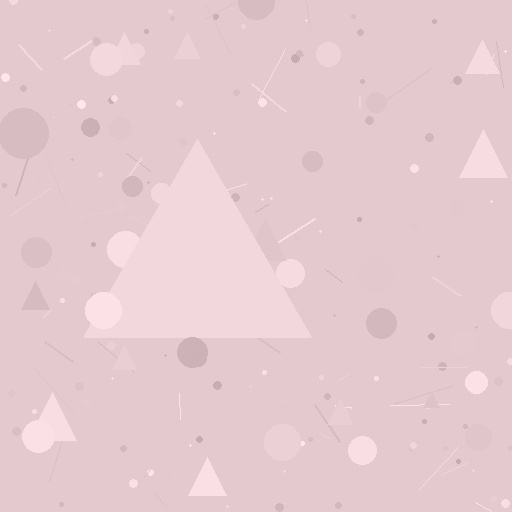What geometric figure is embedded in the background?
A triangle is embedded in the background.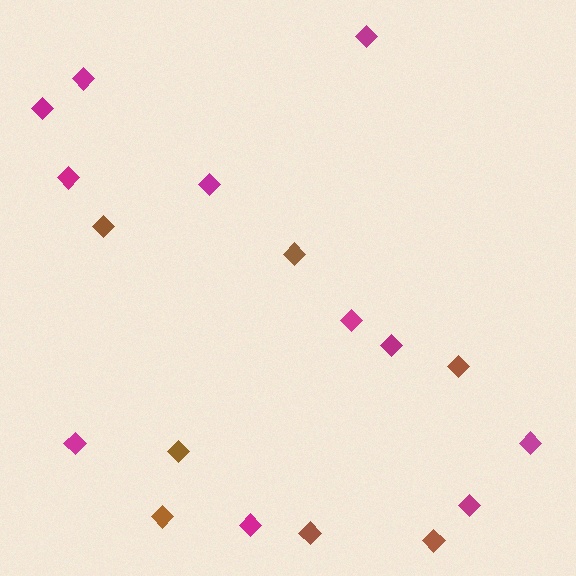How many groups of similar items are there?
There are 2 groups: one group of magenta diamonds (11) and one group of brown diamonds (7).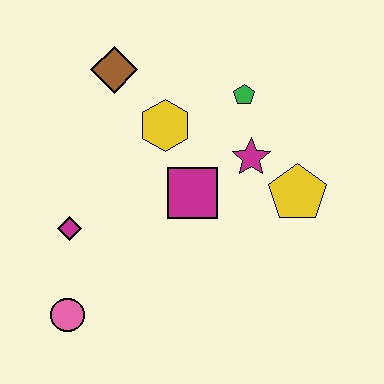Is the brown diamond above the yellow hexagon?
Yes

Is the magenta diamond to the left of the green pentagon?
Yes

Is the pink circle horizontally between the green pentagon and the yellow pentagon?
No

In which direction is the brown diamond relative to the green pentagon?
The brown diamond is to the left of the green pentagon.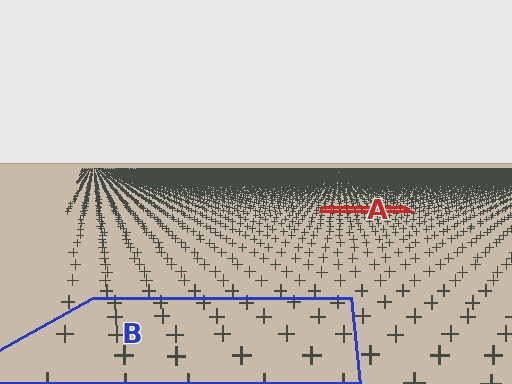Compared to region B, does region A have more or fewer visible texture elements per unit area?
Region A has more texture elements per unit area — they are packed more densely because it is farther away.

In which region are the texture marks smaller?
The texture marks are smaller in region A, because it is farther away.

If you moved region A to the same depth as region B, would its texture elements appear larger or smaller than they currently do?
They would appear larger. At a closer depth, the same texture elements are projected at a bigger on-screen size.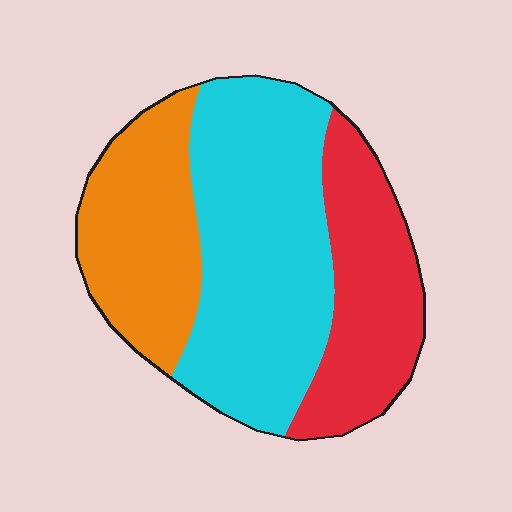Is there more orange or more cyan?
Cyan.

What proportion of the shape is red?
Red takes up between a sixth and a third of the shape.